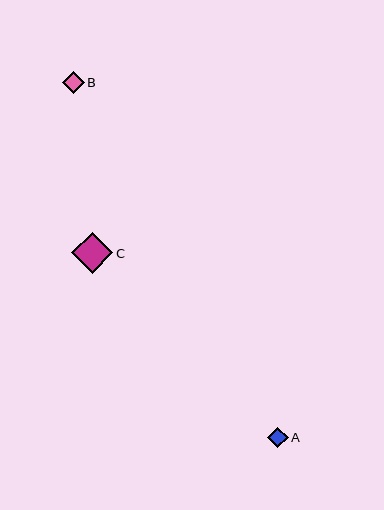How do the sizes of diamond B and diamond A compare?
Diamond B and diamond A are approximately the same size.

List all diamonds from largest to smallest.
From largest to smallest: C, B, A.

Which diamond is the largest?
Diamond C is the largest with a size of approximately 41 pixels.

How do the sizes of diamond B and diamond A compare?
Diamond B and diamond A are approximately the same size.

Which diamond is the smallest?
Diamond A is the smallest with a size of approximately 21 pixels.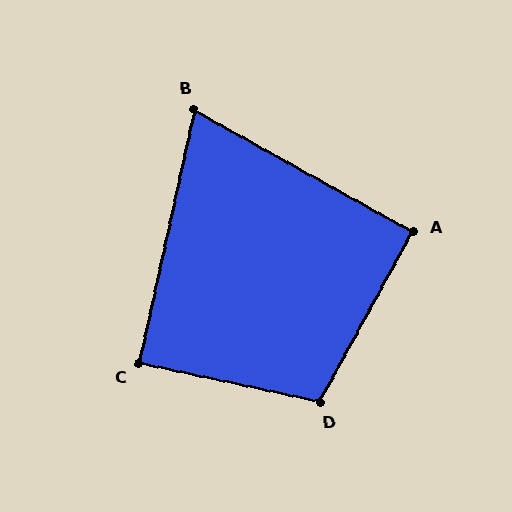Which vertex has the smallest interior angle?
B, at approximately 73 degrees.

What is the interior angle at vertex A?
Approximately 90 degrees (approximately right).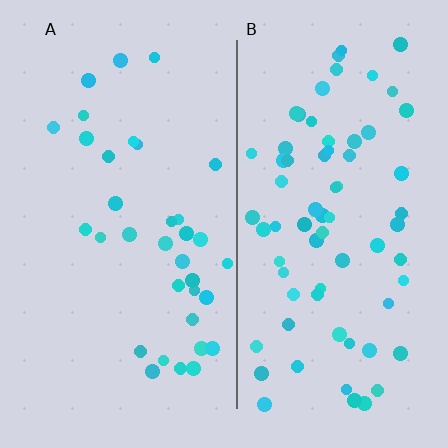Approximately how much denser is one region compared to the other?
Approximately 2.0× — region B over region A.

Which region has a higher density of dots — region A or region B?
B (the right).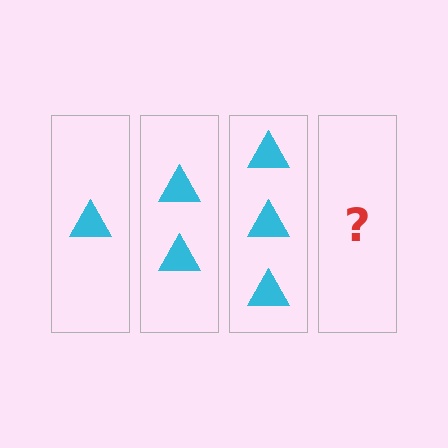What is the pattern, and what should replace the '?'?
The pattern is that each step adds one more triangle. The '?' should be 4 triangles.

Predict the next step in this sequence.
The next step is 4 triangles.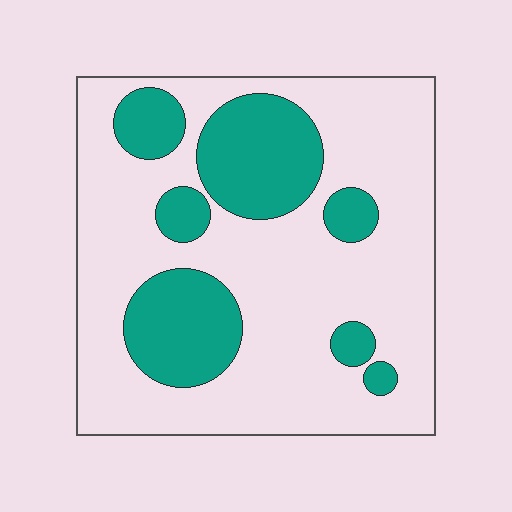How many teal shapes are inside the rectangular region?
7.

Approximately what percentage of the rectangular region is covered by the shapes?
Approximately 30%.